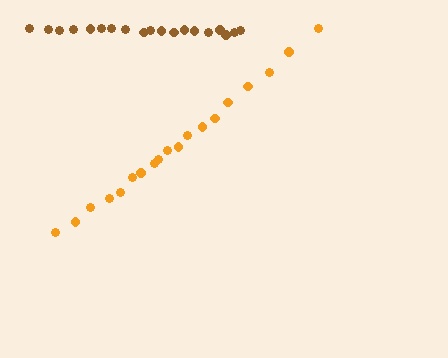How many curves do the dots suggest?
There are 2 distinct paths.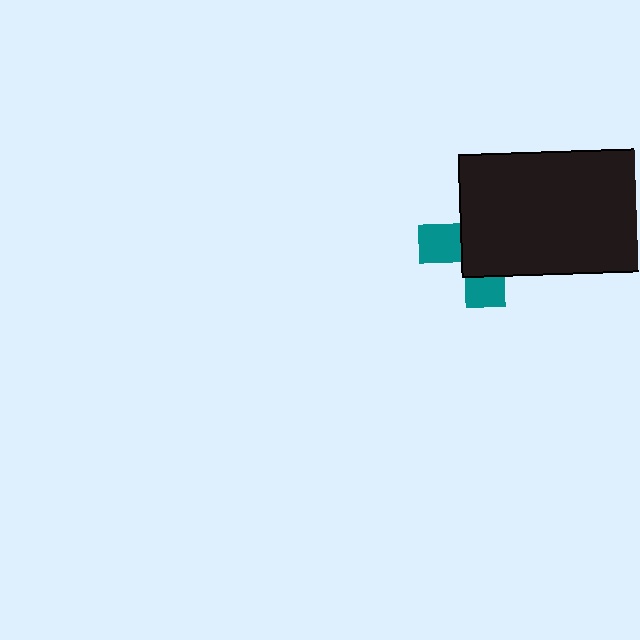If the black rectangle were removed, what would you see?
You would see the complete teal cross.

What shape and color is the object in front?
The object in front is a black rectangle.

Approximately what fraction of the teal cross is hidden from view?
Roughly 68% of the teal cross is hidden behind the black rectangle.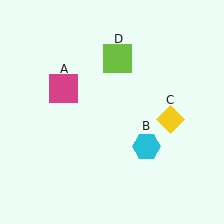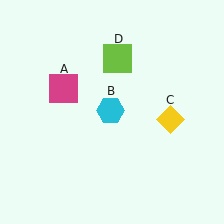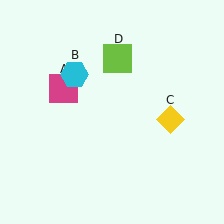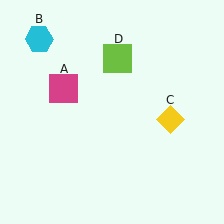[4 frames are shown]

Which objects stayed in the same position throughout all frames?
Magenta square (object A) and yellow diamond (object C) and lime square (object D) remained stationary.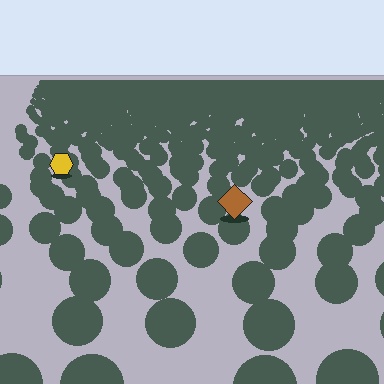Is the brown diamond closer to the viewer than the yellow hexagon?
Yes. The brown diamond is closer — you can tell from the texture gradient: the ground texture is coarser near it.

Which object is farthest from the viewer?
The yellow hexagon is farthest from the viewer. It appears smaller and the ground texture around it is denser.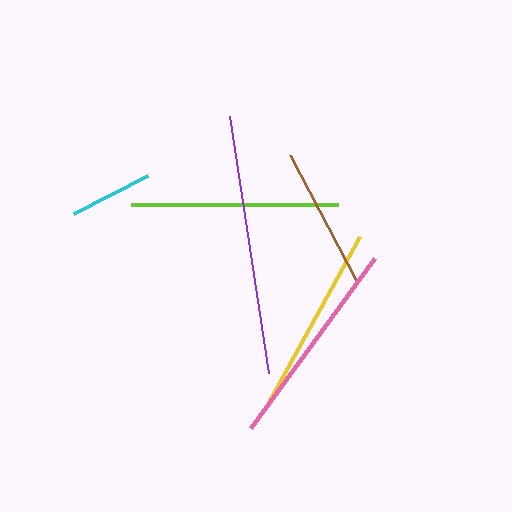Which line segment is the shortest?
The cyan line is the shortest at approximately 83 pixels.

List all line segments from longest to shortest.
From longest to shortest: purple, pink, lime, yellow, brown, cyan.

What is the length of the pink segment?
The pink segment is approximately 210 pixels long.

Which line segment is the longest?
The purple line is the longest at approximately 260 pixels.